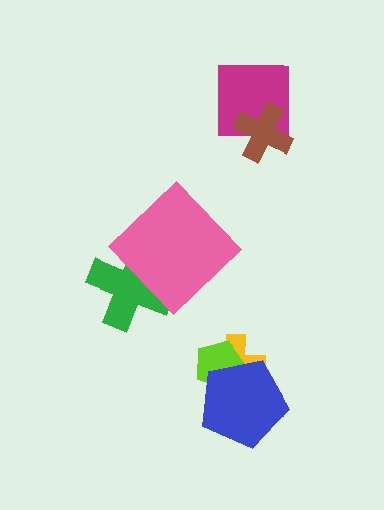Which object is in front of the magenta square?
The brown cross is in front of the magenta square.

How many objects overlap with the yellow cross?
2 objects overlap with the yellow cross.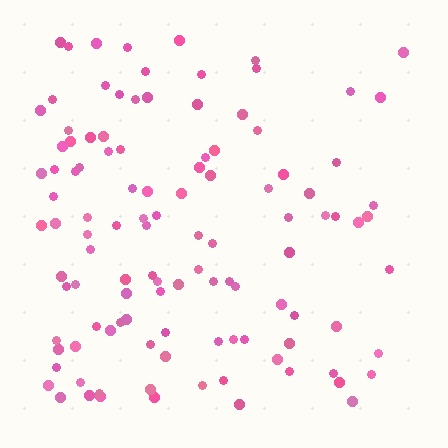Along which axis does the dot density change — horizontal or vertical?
Horizontal.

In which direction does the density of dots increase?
From right to left, with the left side densest.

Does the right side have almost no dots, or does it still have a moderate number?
Still a moderate number, just noticeably fewer than the left.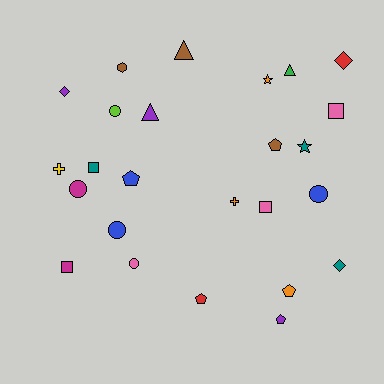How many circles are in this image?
There are 5 circles.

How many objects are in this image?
There are 25 objects.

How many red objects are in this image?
There are 2 red objects.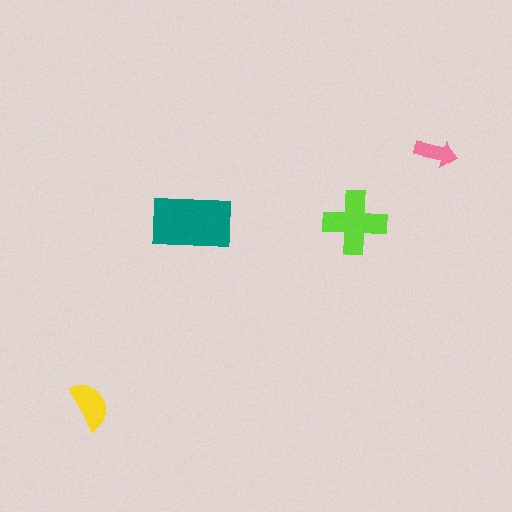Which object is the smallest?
The pink arrow.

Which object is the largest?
The teal rectangle.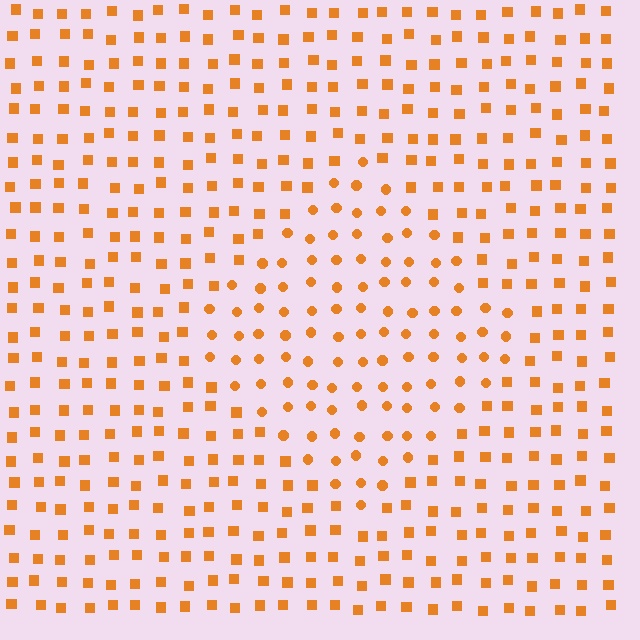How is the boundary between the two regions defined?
The boundary is defined by a change in element shape: circles inside vs. squares outside. All elements share the same color and spacing.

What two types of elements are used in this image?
The image uses circles inside the diamond region and squares outside it.